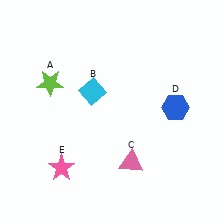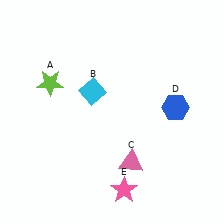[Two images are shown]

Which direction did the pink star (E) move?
The pink star (E) moved right.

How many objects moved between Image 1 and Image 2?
1 object moved between the two images.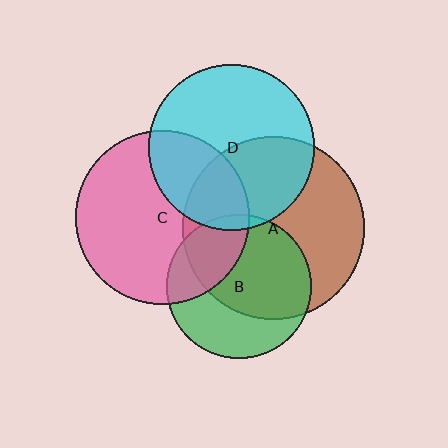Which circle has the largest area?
Circle A (brown).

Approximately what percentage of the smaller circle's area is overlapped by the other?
Approximately 60%.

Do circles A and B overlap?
Yes.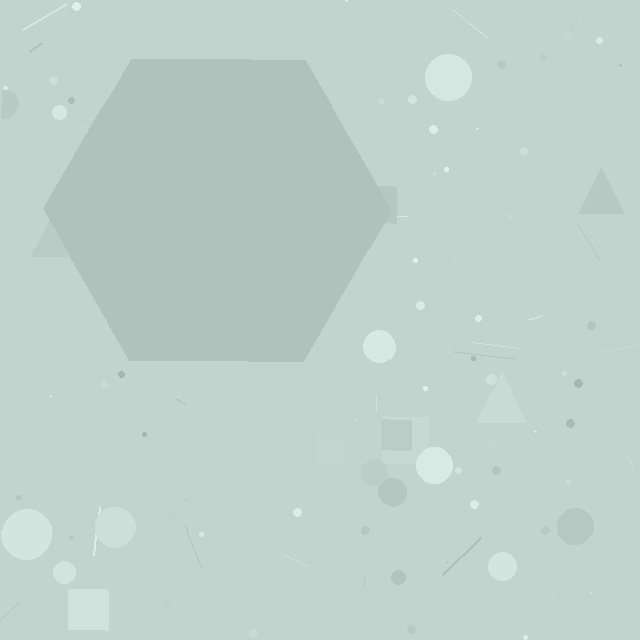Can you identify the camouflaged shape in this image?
The camouflaged shape is a hexagon.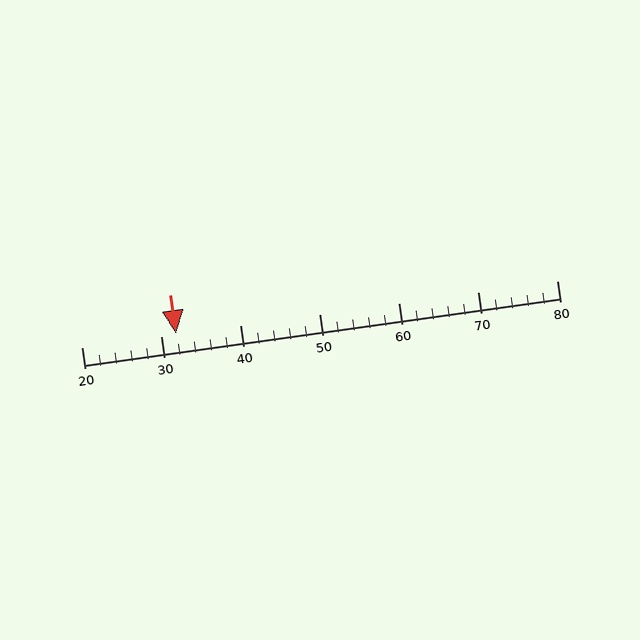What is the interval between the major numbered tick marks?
The major tick marks are spaced 10 units apart.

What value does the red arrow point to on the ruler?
The red arrow points to approximately 32.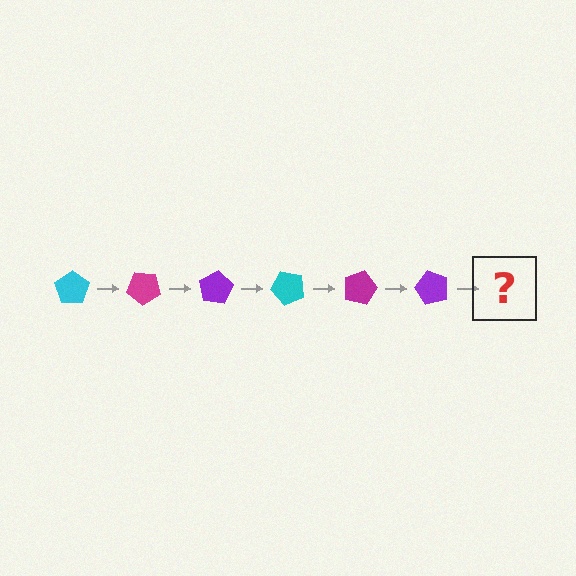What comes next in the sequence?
The next element should be a cyan pentagon, rotated 240 degrees from the start.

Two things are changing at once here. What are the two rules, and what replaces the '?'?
The two rules are that it rotates 40 degrees each step and the color cycles through cyan, magenta, and purple. The '?' should be a cyan pentagon, rotated 240 degrees from the start.